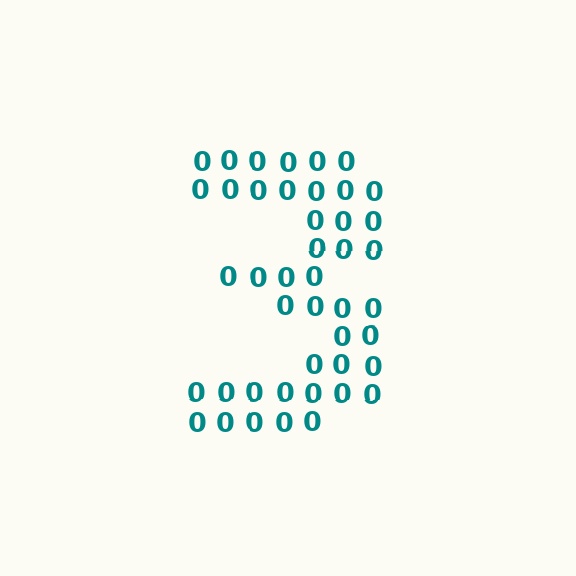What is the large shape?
The large shape is the digit 3.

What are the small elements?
The small elements are digit 0's.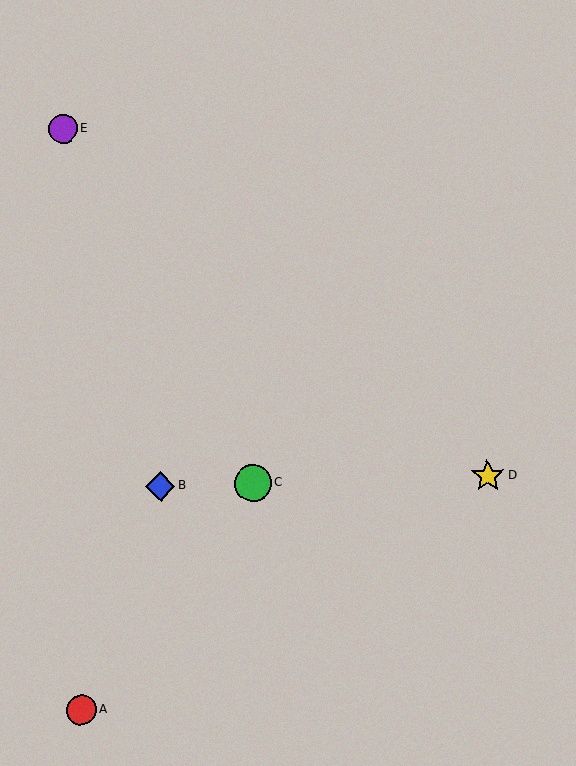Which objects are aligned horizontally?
Objects B, C, D are aligned horizontally.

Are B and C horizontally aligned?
Yes, both are at y≈486.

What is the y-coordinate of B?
Object B is at y≈486.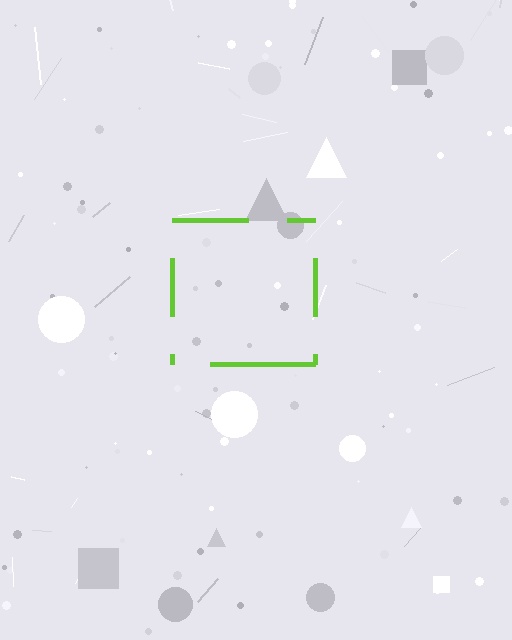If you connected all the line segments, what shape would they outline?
They would outline a square.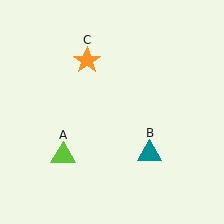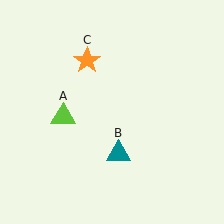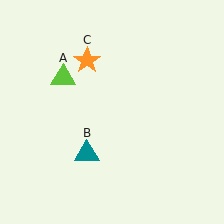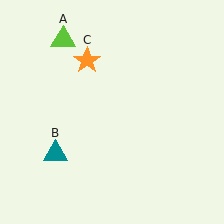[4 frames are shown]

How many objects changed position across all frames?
2 objects changed position: lime triangle (object A), teal triangle (object B).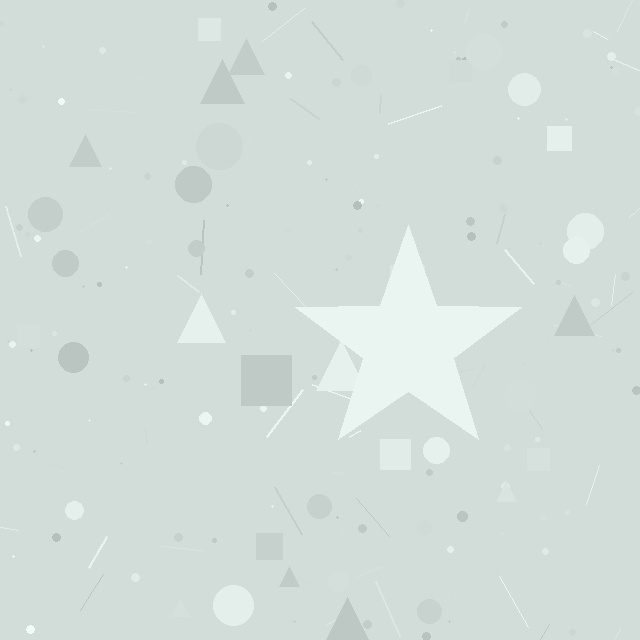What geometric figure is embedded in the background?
A star is embedded in the background.